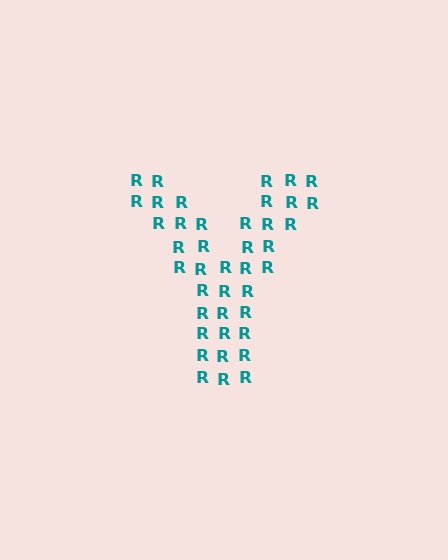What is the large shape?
The large shape is the letter Y.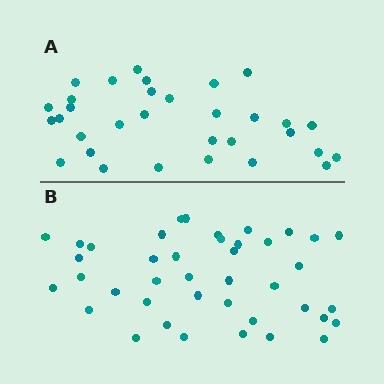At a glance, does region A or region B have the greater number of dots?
Region B (the bottom region) has more dots.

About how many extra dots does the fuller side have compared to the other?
Region B has roughly 8 or so more dots than region A.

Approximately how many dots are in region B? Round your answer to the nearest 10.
About 40 dots. (The exact count is 41, which rounds to 40.)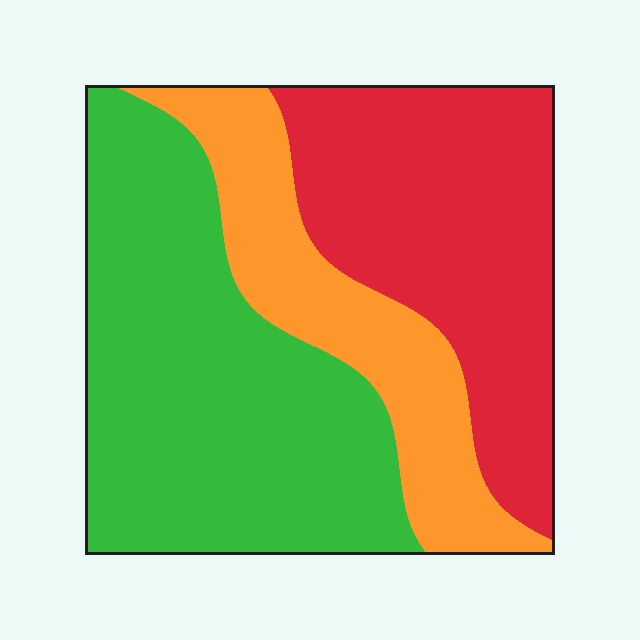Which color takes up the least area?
Orange, at roughly 20%.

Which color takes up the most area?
Green, at roughly 45%.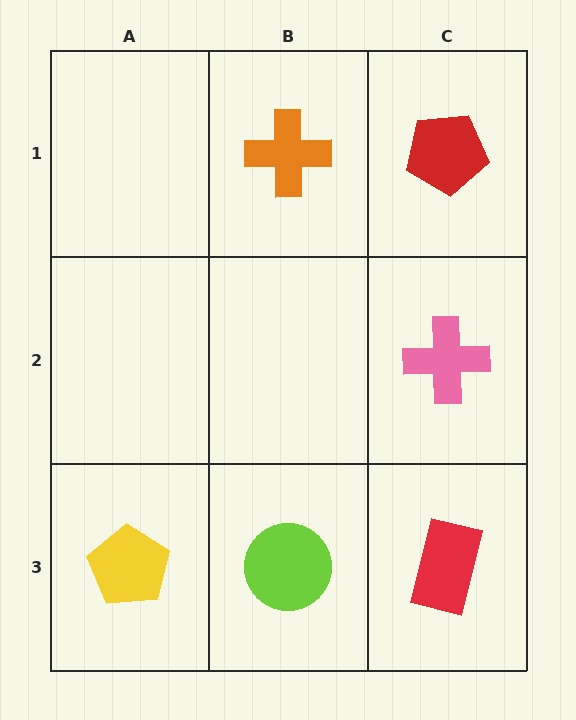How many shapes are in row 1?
2 shapes.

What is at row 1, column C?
A red pentagon.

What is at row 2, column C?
A pink cross.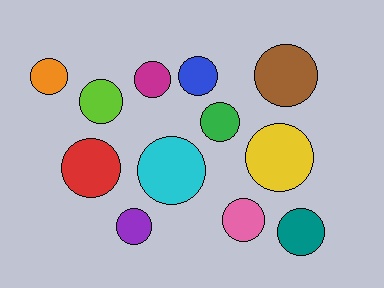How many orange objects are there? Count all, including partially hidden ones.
There is 1 orange object.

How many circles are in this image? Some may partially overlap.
There are 12 circles.